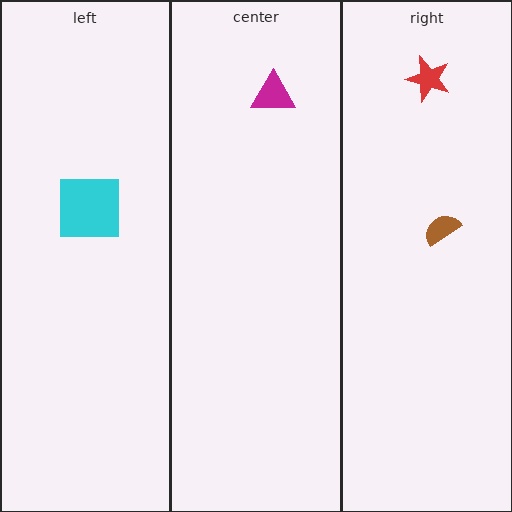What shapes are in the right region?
The brown semicircle, the red star.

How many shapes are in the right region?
2.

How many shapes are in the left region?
1.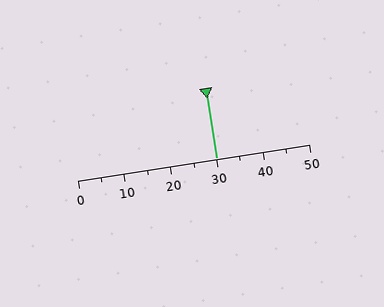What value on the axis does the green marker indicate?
The marker indicates approximately 30.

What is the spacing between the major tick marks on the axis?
The major ticks are spaced 10 apart.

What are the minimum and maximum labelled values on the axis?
The axis runs from 0 to 50.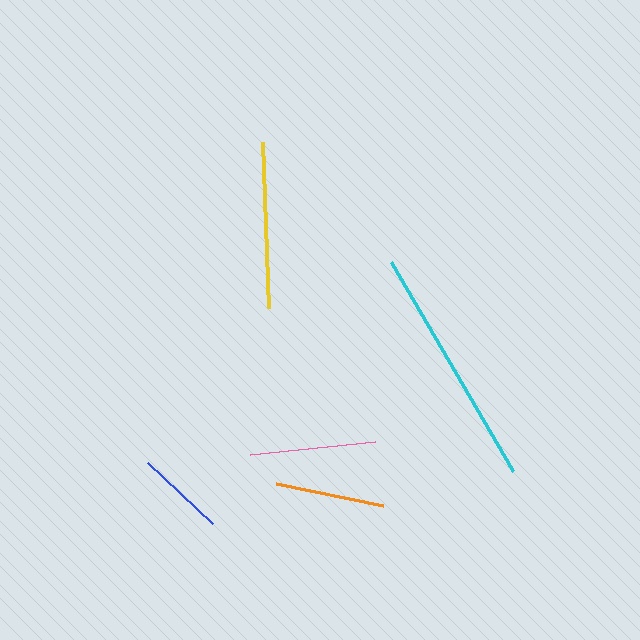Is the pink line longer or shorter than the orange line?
The pink line is longer than the orange line.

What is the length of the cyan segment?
The cyan segment is approximately 242 pixels long.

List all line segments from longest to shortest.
From longest to shortest: cyan, yellow, pink, orange, blue.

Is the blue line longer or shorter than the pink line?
The pink line is longer than the blue line.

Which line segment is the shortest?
The blue line is the shortest at approximately 89 pixels.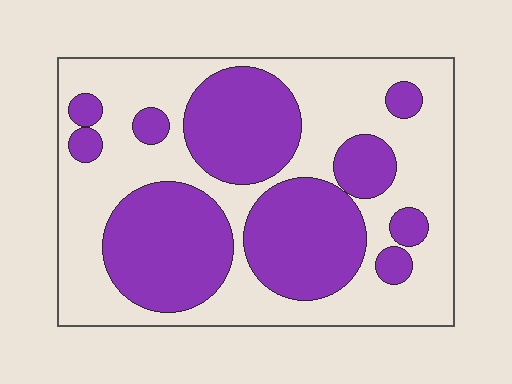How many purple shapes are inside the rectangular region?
10.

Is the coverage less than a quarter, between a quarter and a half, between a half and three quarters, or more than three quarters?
Between a quarter and a half.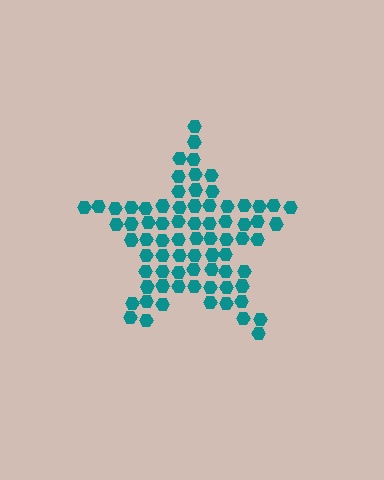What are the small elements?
The small elements are hexagons.